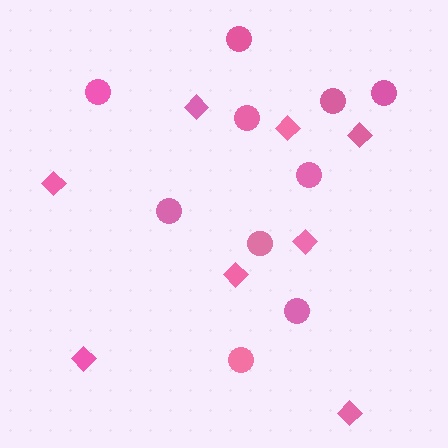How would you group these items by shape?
There are 2 groups: one group of circles (10) and one group of diamonds (8).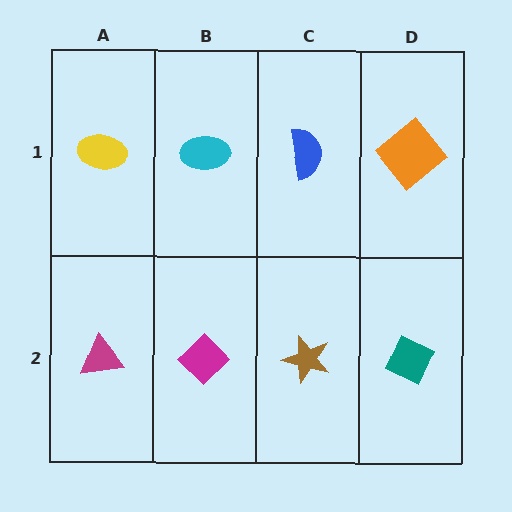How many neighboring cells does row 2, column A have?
2.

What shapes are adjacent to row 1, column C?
A brown star (row 2, column C), a cyan ellipse (row 1, column B), an orange diamond (row 1, column D).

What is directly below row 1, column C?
A brown star.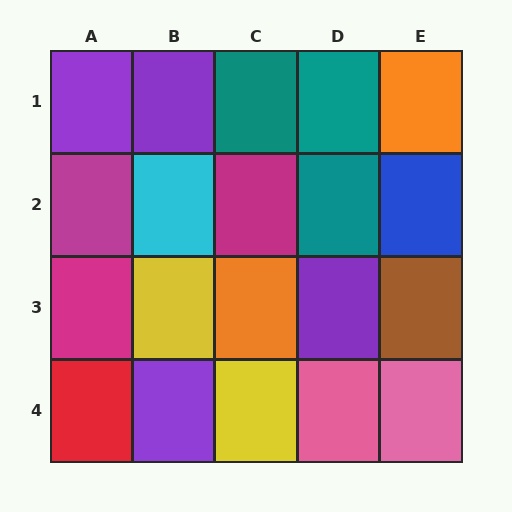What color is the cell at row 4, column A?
Red.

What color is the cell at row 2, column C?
Magenta.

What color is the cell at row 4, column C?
Yellow.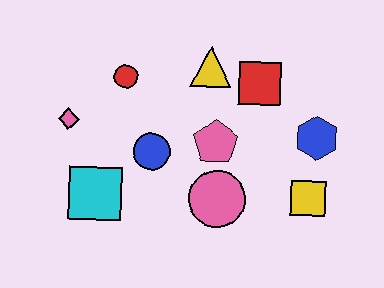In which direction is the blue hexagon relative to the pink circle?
The blue hexagon is to the right of the pink circle.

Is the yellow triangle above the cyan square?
Yes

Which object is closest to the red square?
The yellow triangle is closest to the red square.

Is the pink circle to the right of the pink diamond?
Yes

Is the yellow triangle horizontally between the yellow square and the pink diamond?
Yes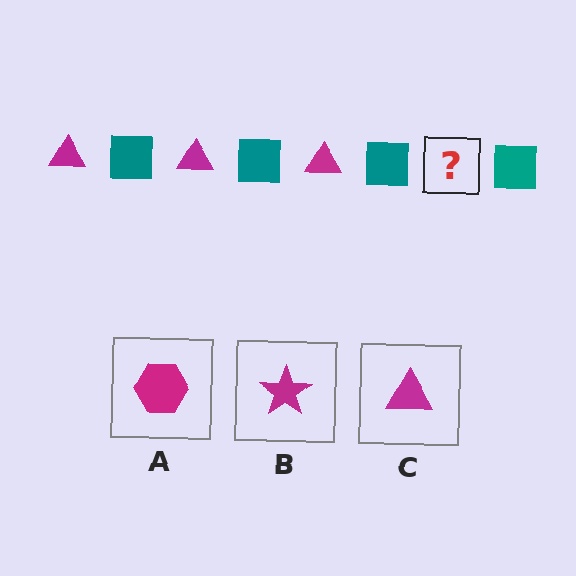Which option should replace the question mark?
Option C.